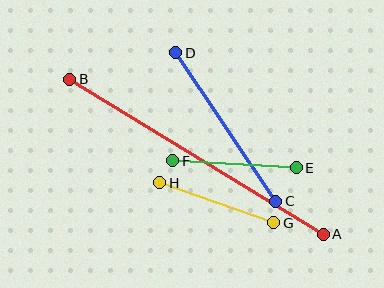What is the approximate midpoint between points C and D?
The midpoint is at approximately (226, 127) pixels.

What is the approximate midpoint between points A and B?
The midpoint is at approximately (196, 157) pixels.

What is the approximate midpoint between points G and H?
The midpoint is at approximately (217, 203) pixels.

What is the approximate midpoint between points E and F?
The midpoint is at approximately (234, 164) pixels.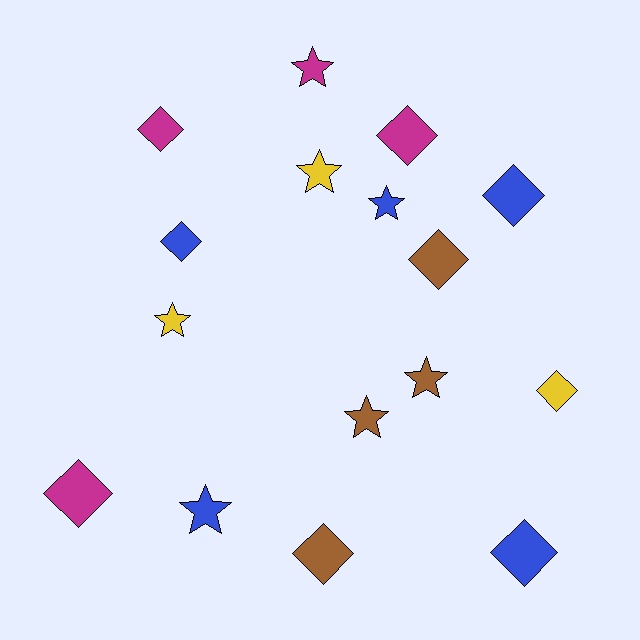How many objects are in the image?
There are 16 objects.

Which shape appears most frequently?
Diamond, with 9 objects.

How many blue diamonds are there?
There are 3 blue diamonds.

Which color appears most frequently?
Blue, with 5 objects.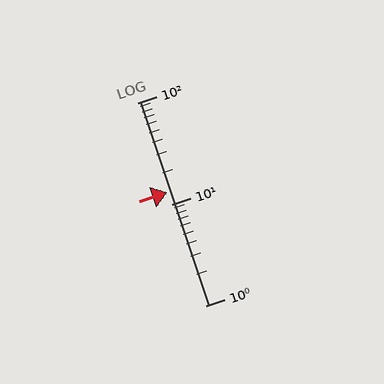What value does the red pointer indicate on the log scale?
The pointer indicates approximately 13.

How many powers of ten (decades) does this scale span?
The scale spans 2 decades, from 1 to 100.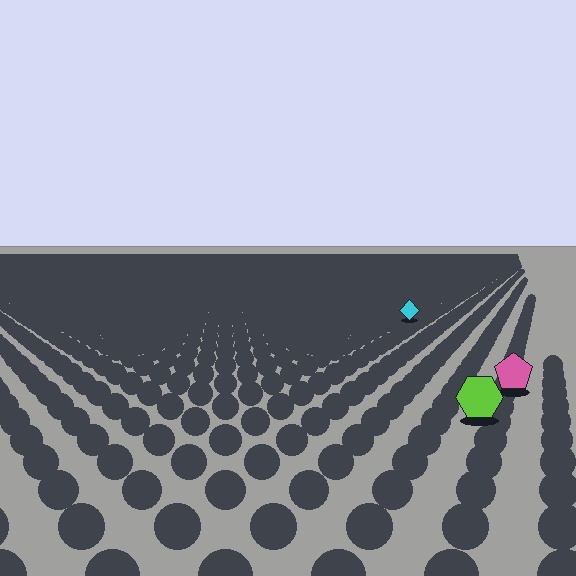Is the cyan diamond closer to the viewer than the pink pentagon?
No. The pink pentagon is closer — you can tell from the texture gradient: the ground texture is coarser near it.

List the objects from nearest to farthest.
From nearest to farthest: the lime hexagon, the pink pentagon, the cyan diamond.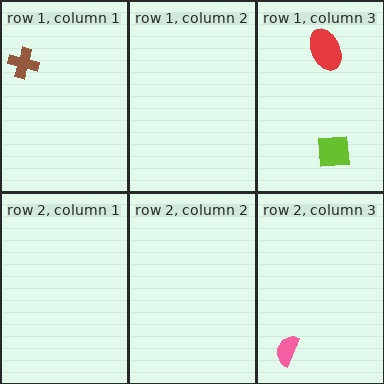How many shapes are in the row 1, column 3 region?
2.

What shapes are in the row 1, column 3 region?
The red ellipse, the lime square.